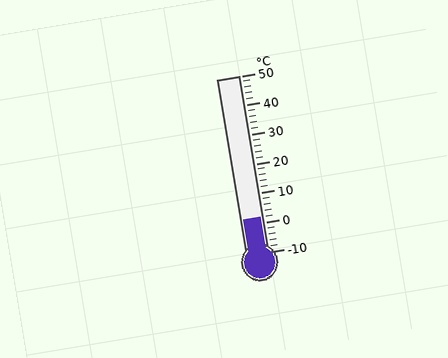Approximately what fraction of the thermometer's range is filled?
The thermometer is filled to approximately 20% of its range.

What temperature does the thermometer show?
The thermometer shows approximately 2°C.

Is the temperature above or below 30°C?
The temperature is below 30°C.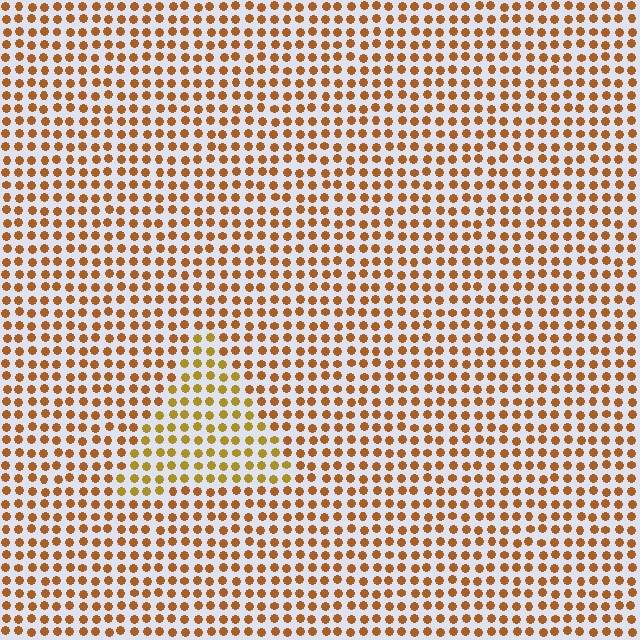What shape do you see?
I see a triangle.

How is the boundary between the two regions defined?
The boundary is defined purely by a slight shift in hue (about 22 degrees). Spacing, size, and orientation are identical on both sides.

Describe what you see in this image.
The image is filled with small brown elements in a uniform arrangement. A triangle-shaped region is visible where the elements are tinted to a slightly different hue, forming a subtle color boundary.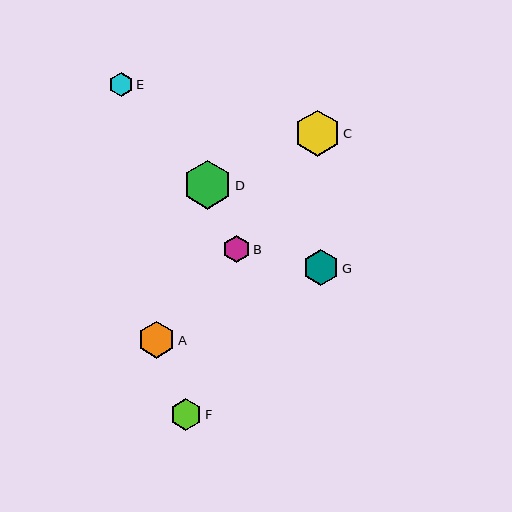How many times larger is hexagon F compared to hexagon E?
Hexagon F is approximately 1.3 times the size of hexagon E.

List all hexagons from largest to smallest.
From largest to smallest: D, C, A, G, F, B, E.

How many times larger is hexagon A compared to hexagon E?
Hexagon A is approximately 1.5 times the size of hexagon E.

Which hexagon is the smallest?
Hexagon E is the smallest with a size of approximately 24 pixels.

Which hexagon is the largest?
Hexagon D is the largest with a size of approximately 49 pixels.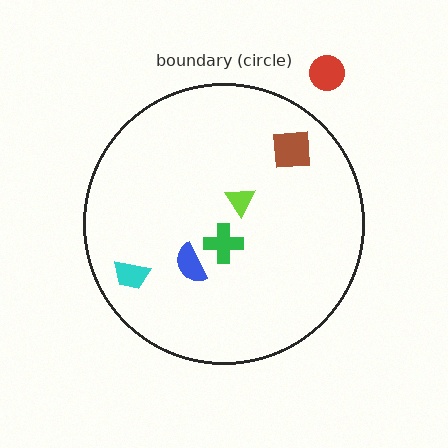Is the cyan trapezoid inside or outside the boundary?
Inside.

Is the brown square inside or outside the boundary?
Inside.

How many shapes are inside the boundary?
5 inside, 1 outside.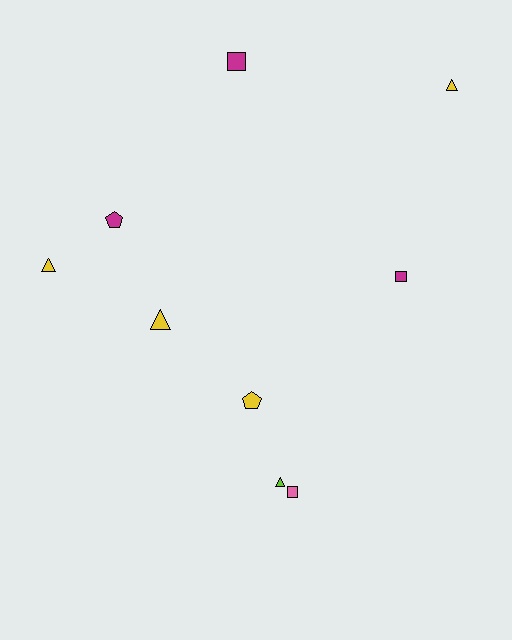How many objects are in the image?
There are 9 objects.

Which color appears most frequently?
Yellow, with 4 objects.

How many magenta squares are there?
There are 2 magenta squares.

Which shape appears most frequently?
Triangle, with 4 objects.